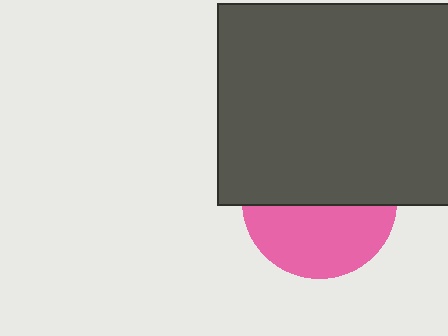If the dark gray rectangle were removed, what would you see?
You would see the complete pink circle.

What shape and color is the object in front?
The object in front is a dark gray rectangle.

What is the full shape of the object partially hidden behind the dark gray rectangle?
The partially hidden object is a pink circle.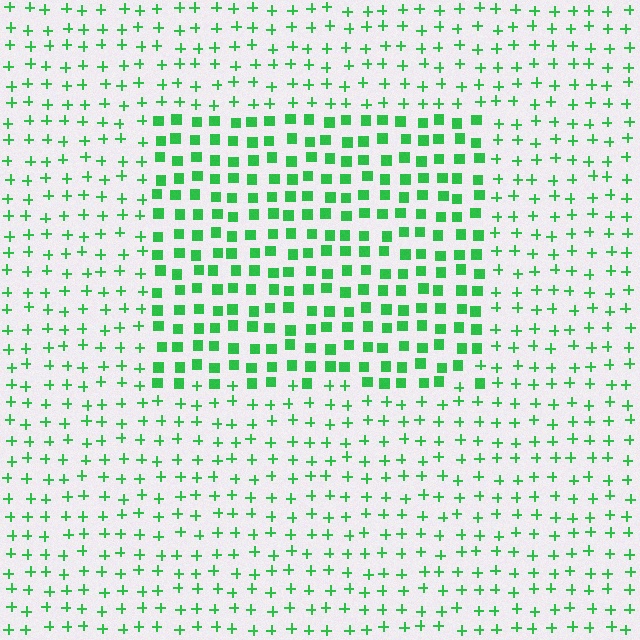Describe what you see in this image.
The image is filled with small green elements arranged in a uniform grid. A rectangle-shaped region contains squares, while the surrounding area contains plus signs. The boundary is defined purely by the change in element shape.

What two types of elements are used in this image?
The image uses squares inside the rectangle region and plus signs outside it.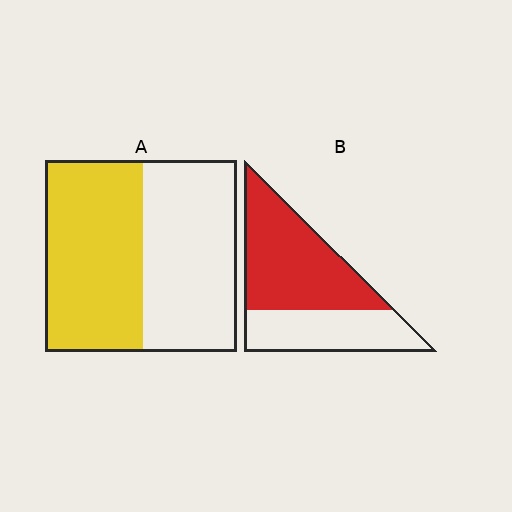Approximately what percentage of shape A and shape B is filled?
A is approximately 50% and B is approximately 60%.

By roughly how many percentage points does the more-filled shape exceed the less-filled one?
By roughly 10 percentage points (B over A).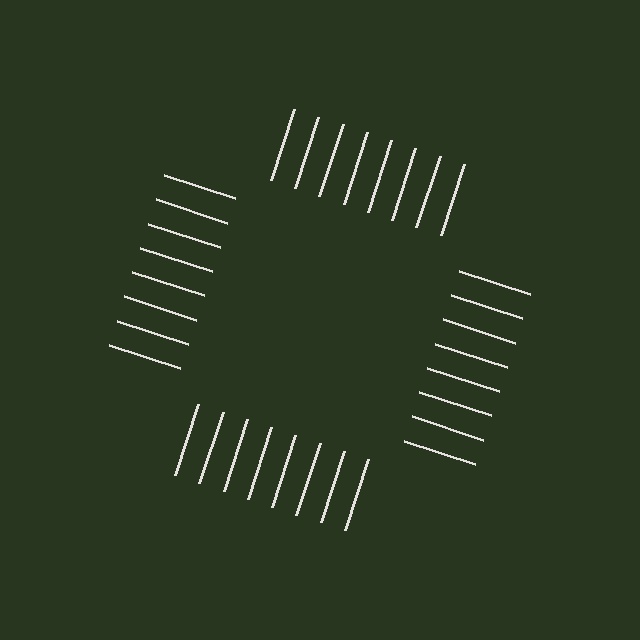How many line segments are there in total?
32 — 8 along each of the 4 edges.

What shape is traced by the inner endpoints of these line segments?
An illusory square — the line segments terminate on its edges but no continuous stroke is drawn.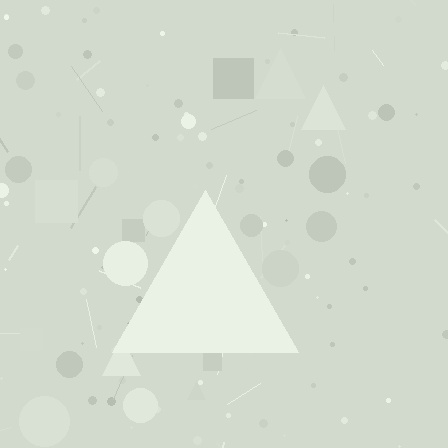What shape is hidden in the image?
A triangle is hidden in the image.